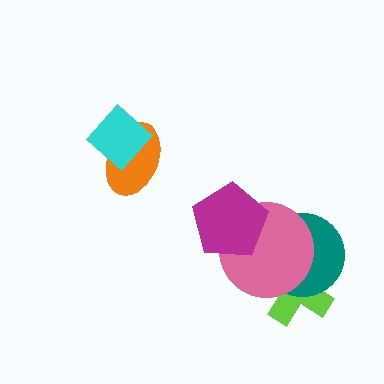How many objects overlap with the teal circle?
2 objects overlap with the teal circle.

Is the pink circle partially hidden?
Yes, it is partially covered by another shape.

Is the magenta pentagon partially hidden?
No, no other shape covers it.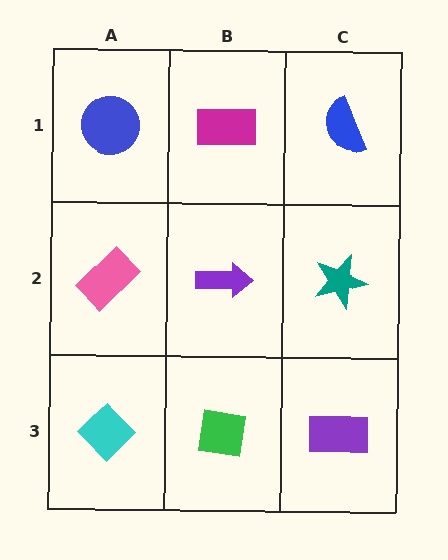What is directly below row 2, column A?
A cyan diamond.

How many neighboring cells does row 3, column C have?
2.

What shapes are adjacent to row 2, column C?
A blue semicircle (row 1, column C), a purple rectangle (row 3, column C), a purple arrow (row 2, column B).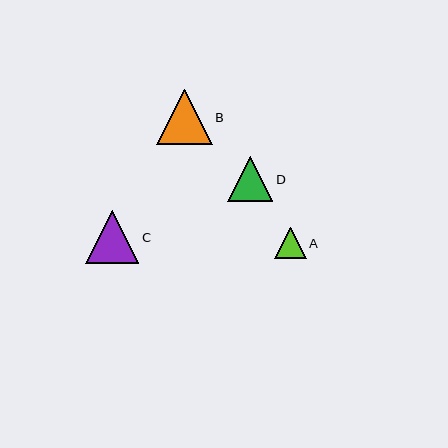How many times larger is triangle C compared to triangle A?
Triangle C is approximately 1.7 times the size of triangle A.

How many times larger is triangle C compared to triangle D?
Triangle C is approximately 1.2 times the size of triangle D.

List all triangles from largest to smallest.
From largest to smallest: B, C, D, A.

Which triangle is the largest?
Triangle B is the largest with a size of approximately 55 pixels.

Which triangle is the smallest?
Triangle A is the smallest with a size of approximately 32 pixels.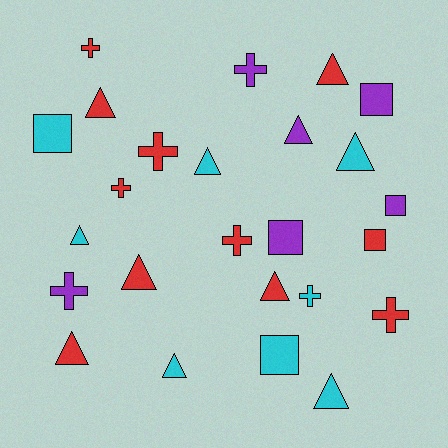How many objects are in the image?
There are 25 objects.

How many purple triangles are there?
There is 1 purple triangle.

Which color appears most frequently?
Red, with 11 objects.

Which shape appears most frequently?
Triangle, with 11 objects.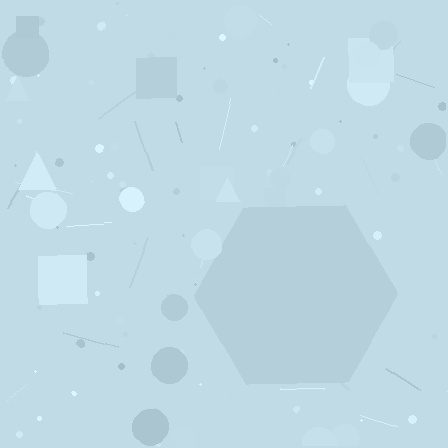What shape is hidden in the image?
A hexagon is hidden in the image.